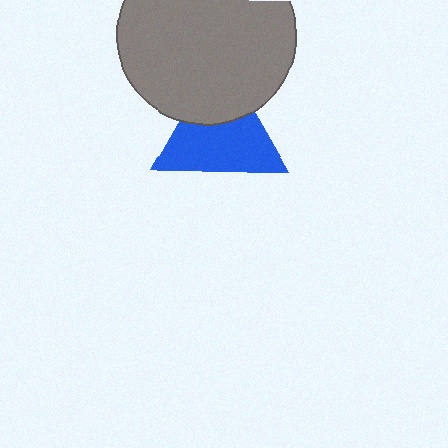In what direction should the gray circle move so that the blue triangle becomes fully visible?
The gray circle should move up. That is the shortest direction to clear the overlap and leave the blue triangle fully visible.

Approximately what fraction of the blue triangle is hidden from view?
Roughly 35% of the blue triangle is hidden behind the gray circle.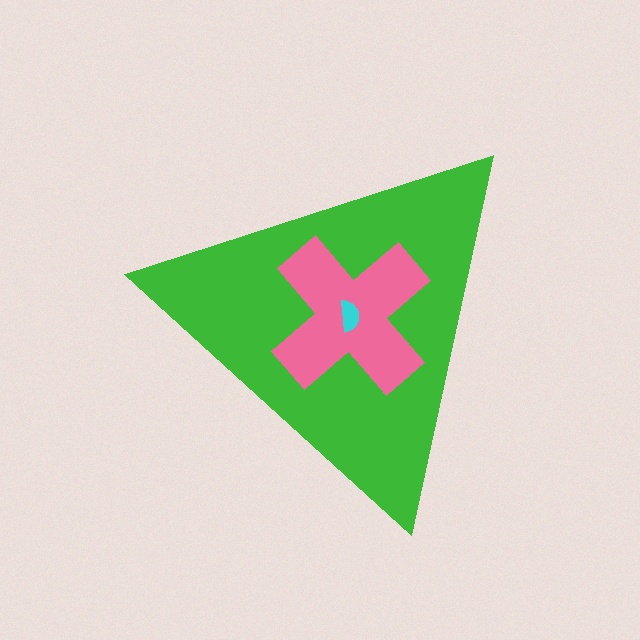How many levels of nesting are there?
3.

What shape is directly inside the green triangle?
The pink cross.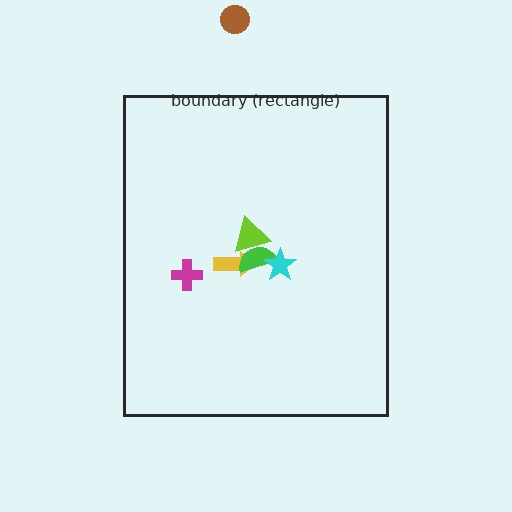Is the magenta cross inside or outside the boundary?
Inside.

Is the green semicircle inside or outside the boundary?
Inside.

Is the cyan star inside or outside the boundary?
Inside.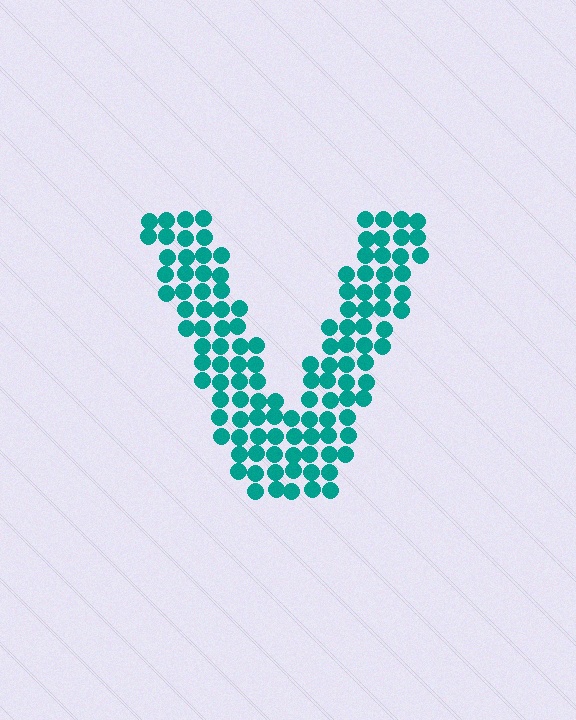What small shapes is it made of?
It is made of small circles.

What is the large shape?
The large shape is the letter V.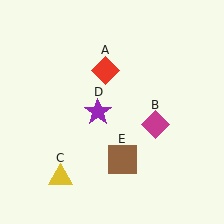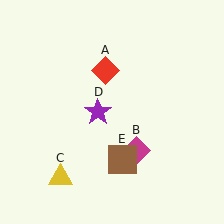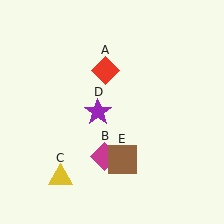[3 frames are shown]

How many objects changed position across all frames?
1 object changed position: magenta diamond (object B).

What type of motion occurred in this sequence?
The magenta diamond (object B) rotated clockwise around the center of the scene.